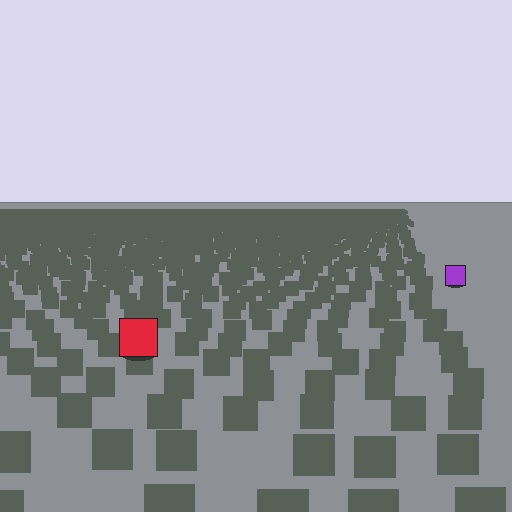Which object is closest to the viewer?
The red square is closest. The texture marks near it are larger and more spread out.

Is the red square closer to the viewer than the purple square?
Yes. The red square is closer — you can tell from the texture gradient: the ground texture is coarser near it.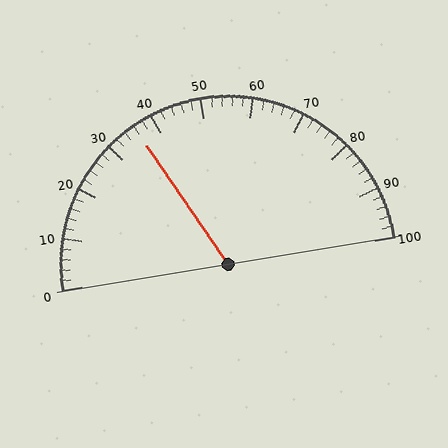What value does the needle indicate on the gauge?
The needle indicates approximately 36.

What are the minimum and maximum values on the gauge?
The gauge ranges from 0 to 100.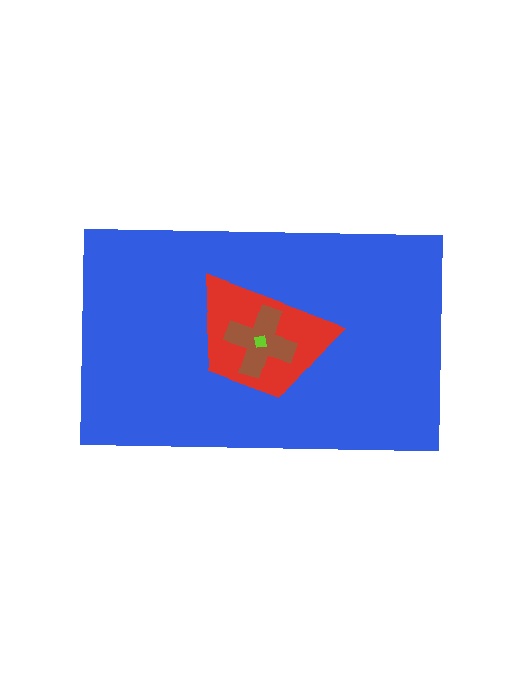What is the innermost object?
The lime square.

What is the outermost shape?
The blue rectangle.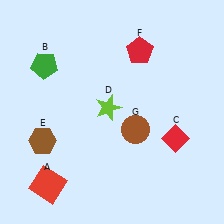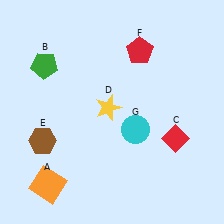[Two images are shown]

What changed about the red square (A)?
In Image 1, A is red. In Image 2, it changed to orange.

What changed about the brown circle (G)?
In Image 1, G is brown. In Image 2, it changed to cyan.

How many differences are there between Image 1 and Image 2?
There are 3 differences between the two images.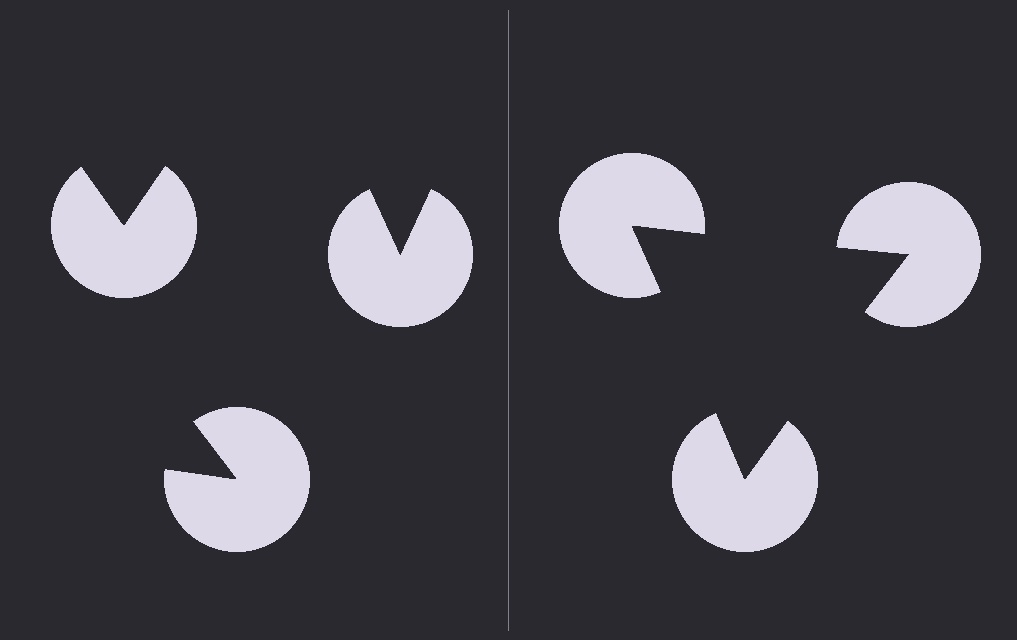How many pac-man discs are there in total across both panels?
6 — 3 on each side.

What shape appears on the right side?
An illusory triangle.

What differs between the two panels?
The pac-man discs are positioned identically on both sides; only the wedge orientations differ. On the right they align to a triangle; on the left they are misaligned.